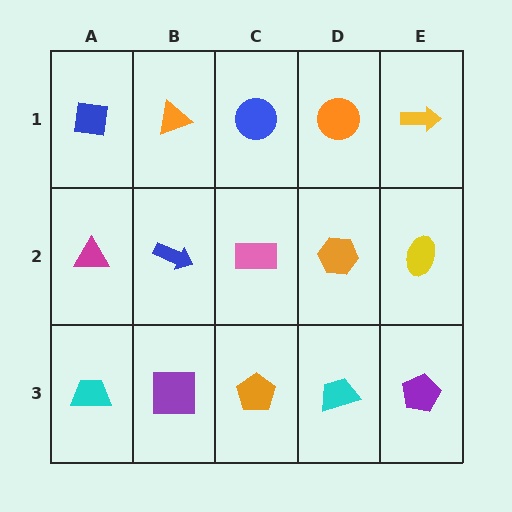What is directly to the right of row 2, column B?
A pink rectangle.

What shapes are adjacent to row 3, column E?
A yellow ellipse (row 2, column E), a cyan trapezoid (row 3, column D).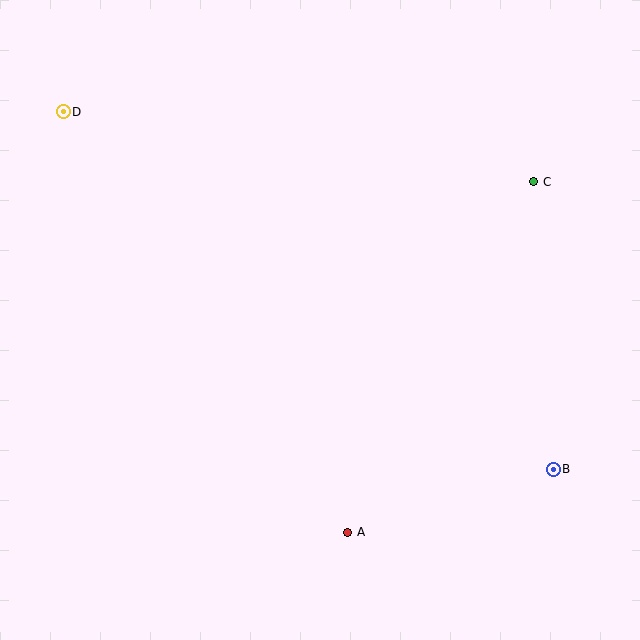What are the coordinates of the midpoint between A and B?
The midpoint between A and B is at (450, 501).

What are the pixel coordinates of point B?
Point B is at (553, 469).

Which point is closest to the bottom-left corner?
Point A is closest to the bottom-left corner.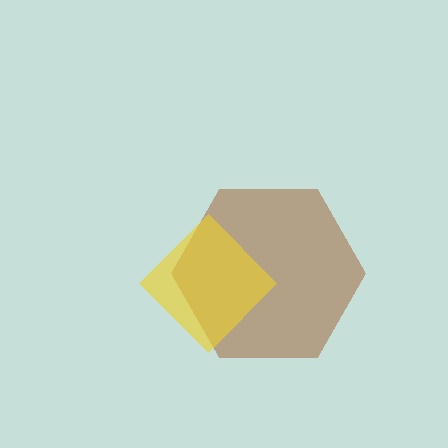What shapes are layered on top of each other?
The layered shapes are: a brown hexagon, a yellow diamond.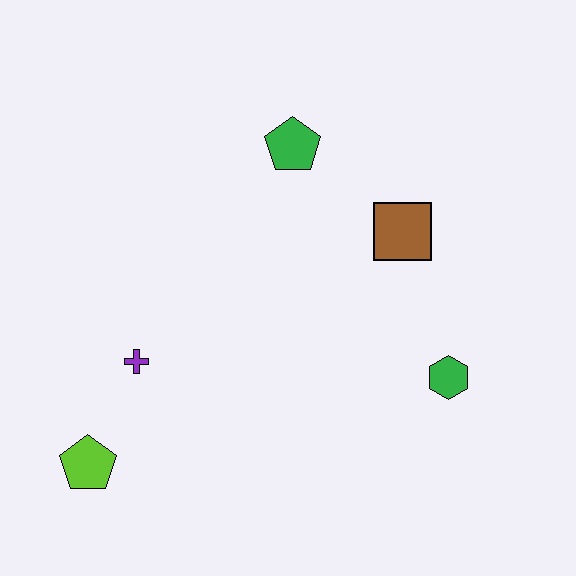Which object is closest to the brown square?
The green pentagon is closest to the brown square.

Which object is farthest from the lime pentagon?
The brown square is farthest from the lime pentagon.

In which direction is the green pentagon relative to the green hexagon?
The green pentagon is above the green hexagon.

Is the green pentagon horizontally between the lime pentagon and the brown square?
Yes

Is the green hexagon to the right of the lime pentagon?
Yes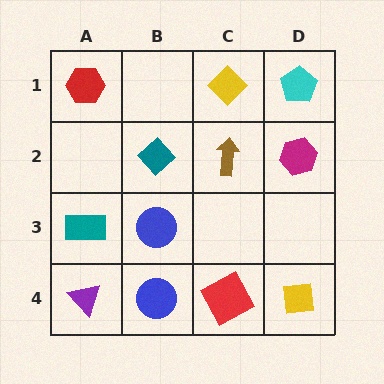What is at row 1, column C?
A yellow diamond.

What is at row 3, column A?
A teal rectangle.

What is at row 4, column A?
A purple triangle.